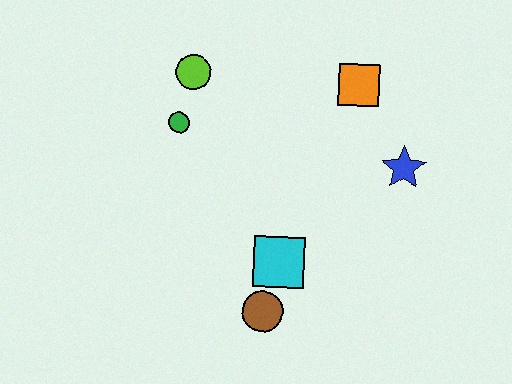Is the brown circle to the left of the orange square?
Yes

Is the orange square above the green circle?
Yes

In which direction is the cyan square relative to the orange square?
The cyan square is below the orange square.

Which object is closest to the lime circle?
The green circle is closest to the lime circle.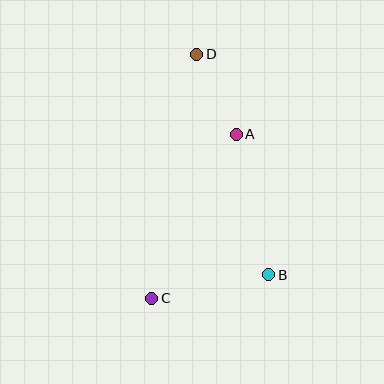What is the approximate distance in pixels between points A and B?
The distance between A and B is approximately 145 pixels.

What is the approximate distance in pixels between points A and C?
The distance between A and C is approximately 184 pixels.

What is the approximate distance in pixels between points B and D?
The distance between B and D is approximately 232 pixels.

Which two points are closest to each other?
Points A and D are closest to each other.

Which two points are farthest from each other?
Points C and D are farthest from each other.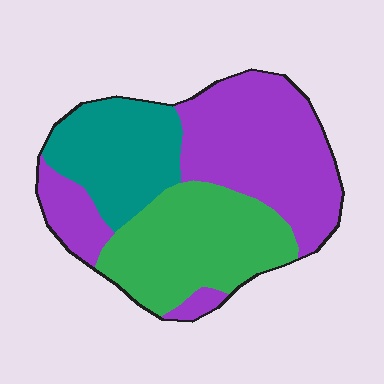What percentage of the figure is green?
Green takes up about one third (1/3) of the figure.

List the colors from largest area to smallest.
From largest to smallest: purple, green, teal.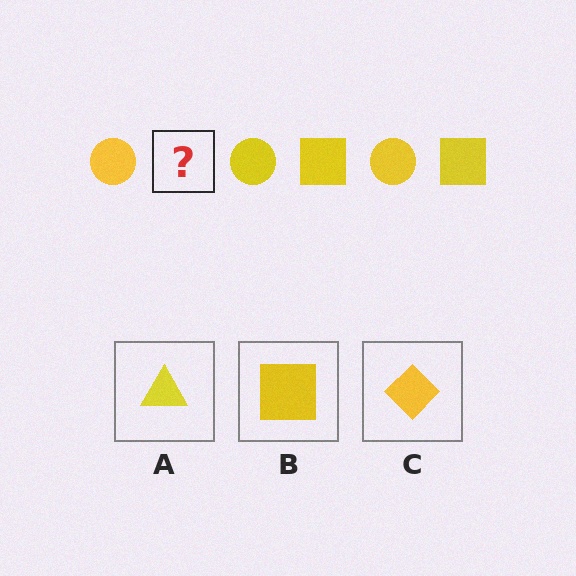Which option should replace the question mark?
Option B.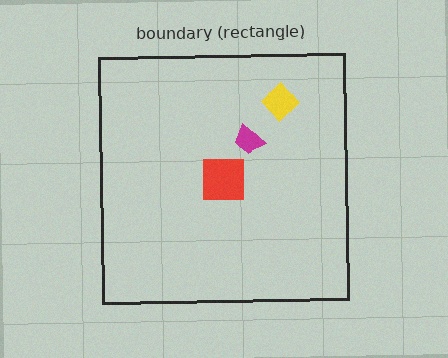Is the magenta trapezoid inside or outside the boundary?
Inside.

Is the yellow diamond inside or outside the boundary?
Inside.